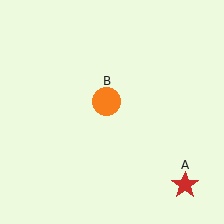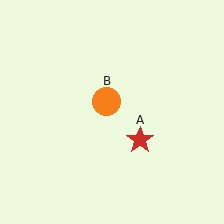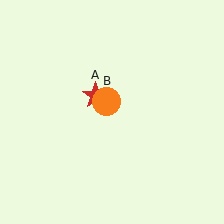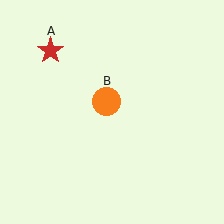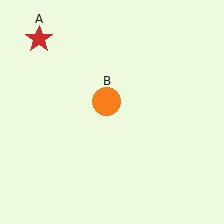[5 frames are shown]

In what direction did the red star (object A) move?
The red star (object A) moved up and to the left.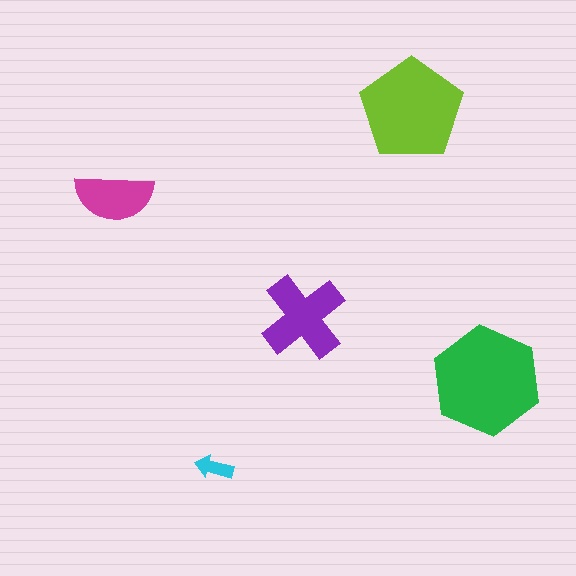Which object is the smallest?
The cyan arrow.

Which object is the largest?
The green hexagon.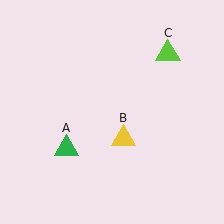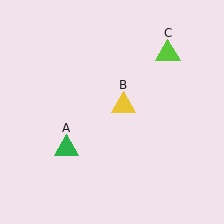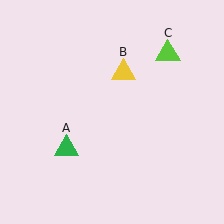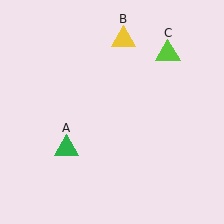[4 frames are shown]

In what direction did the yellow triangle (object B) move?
The yellow triangle (object B) moved up.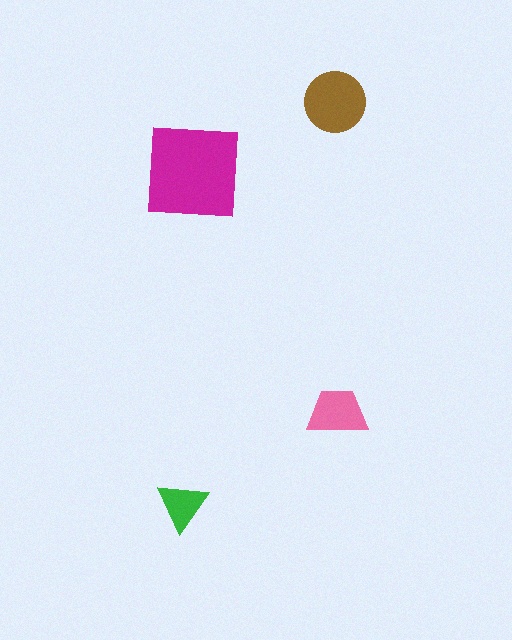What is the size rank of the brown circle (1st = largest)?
2nd.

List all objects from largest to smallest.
The magenta square, the brown circle, the pink trapezoid, the green triangle.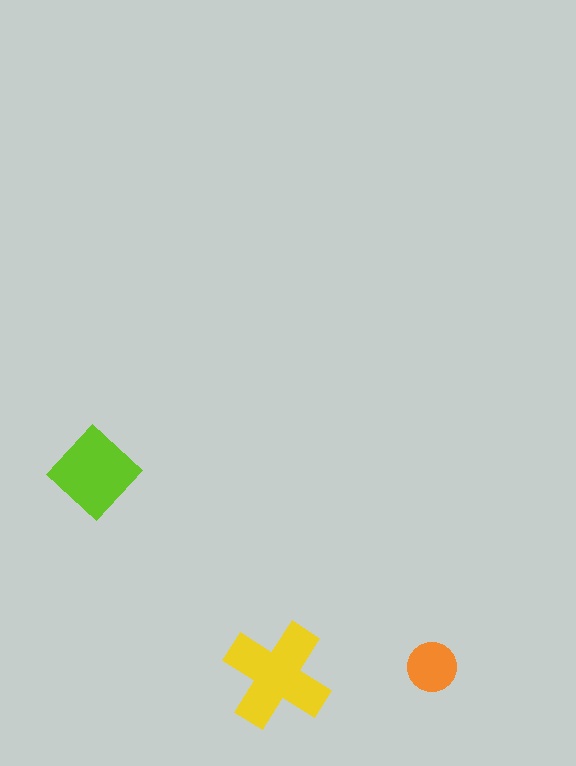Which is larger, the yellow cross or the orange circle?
The yellow cross.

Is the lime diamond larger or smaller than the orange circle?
Larger.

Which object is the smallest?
The orange circle.